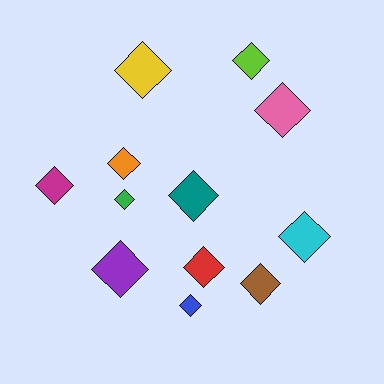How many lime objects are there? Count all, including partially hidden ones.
There is 1 lime object.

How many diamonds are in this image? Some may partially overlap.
There are 12 diamonds.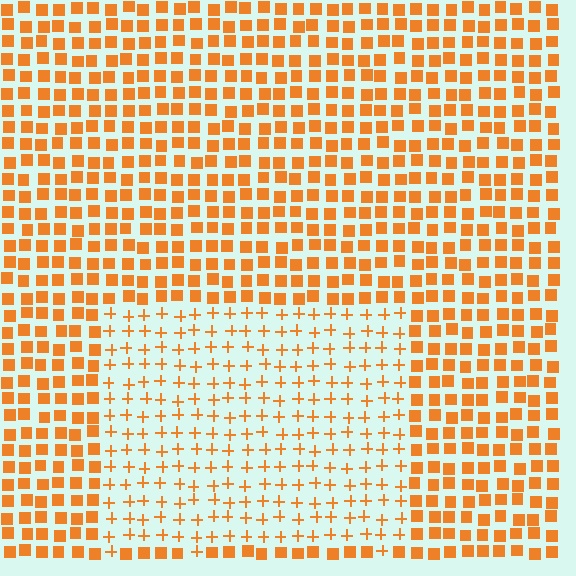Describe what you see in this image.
The image is filled with small orange elements arranged in a uniform grid. A rectangle-shaped region contains plus signs, while the surrounding area contains squares. The boundary is defined purely by the change in element shape.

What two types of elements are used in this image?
The image uses plus signs inside the rectangle region and squares outside it.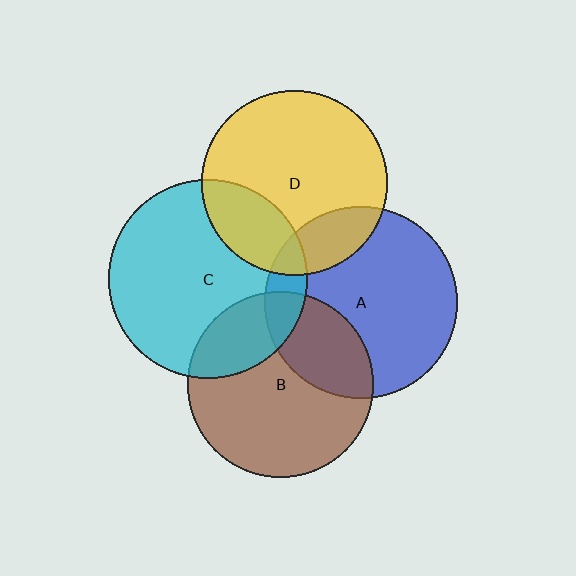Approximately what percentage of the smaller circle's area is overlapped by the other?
Approximately 30%.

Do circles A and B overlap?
Yes.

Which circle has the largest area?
Circle C (cyan).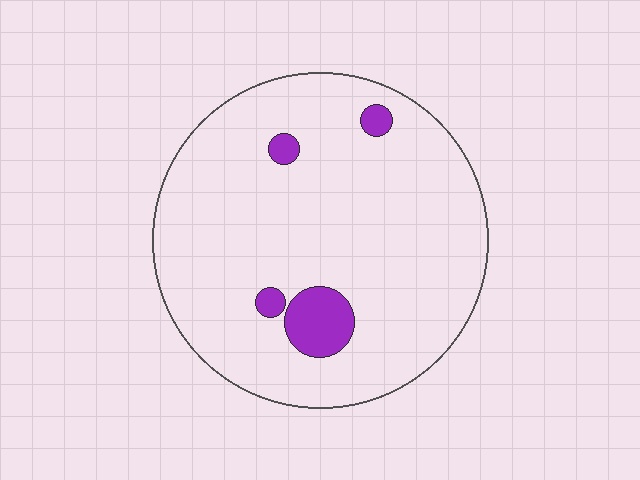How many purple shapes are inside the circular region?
4.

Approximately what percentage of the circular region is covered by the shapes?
Approximately 5%.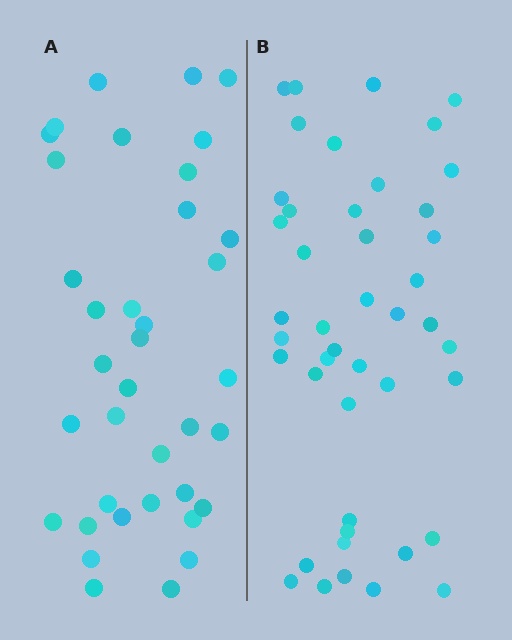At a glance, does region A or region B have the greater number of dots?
Region B (the right region) has more dots.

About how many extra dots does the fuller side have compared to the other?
Region B has roughly 8 or so more dots than region A.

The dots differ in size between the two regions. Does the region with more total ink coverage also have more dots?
No. Region A has more total ink coverage because its dots are larger, but region B actually contains more individual dots. Total area can be misleading — the number of items is what matters here.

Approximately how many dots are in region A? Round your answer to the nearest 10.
About 40 dots. (The exact count is 37, which rounds to 40.)